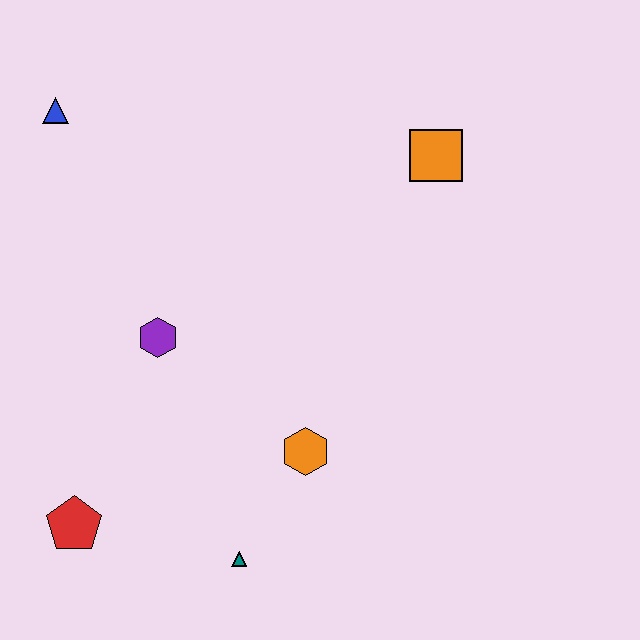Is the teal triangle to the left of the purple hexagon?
No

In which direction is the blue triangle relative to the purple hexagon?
The blue triangle is above the purple hexagon.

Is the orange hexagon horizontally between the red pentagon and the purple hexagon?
No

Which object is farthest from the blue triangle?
The teal triangle is farthest from the blue triangle.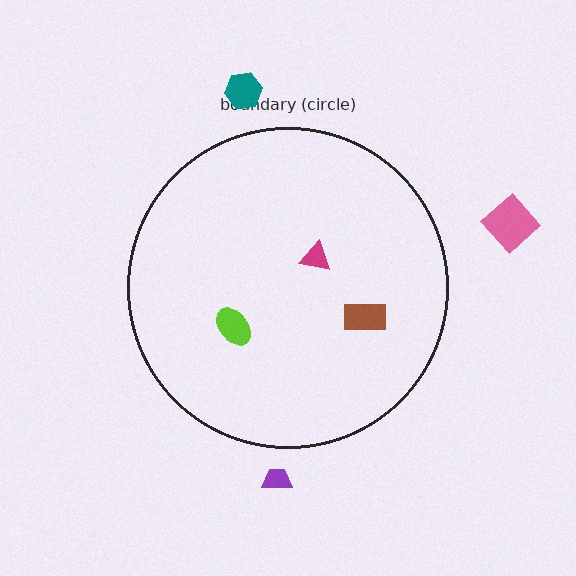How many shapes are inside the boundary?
3 inside, 3 outside.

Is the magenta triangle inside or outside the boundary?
Inside.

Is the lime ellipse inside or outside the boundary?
Inside.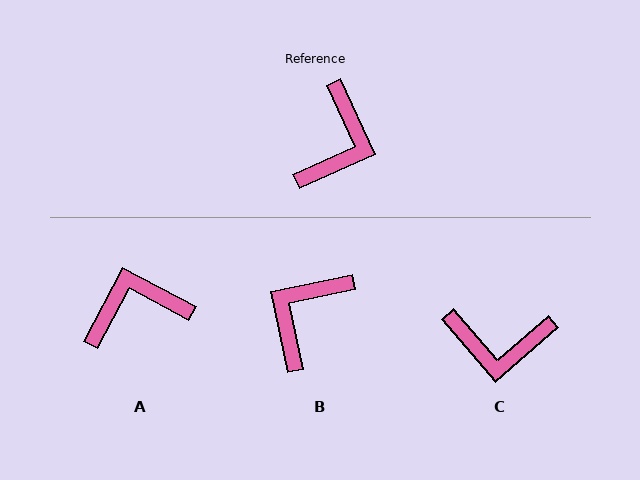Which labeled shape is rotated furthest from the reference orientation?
B, about 167 degrees away.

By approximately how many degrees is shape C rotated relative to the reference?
Approximately 73 degrees clockwise.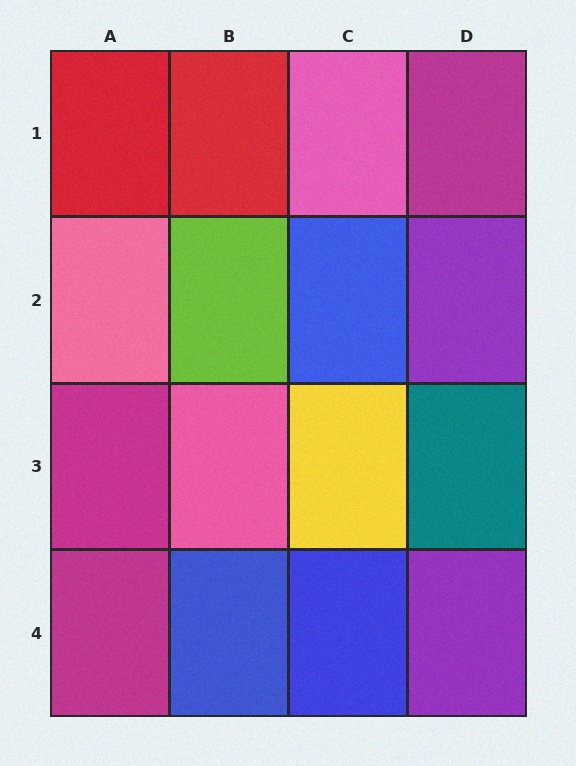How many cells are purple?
2 cells are purple.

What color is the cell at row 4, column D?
Purple.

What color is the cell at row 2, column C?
Blue.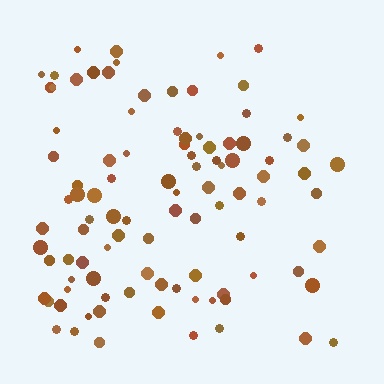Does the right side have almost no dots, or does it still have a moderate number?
Still a moderate number, just noticeably fewer than the left.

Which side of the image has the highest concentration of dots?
The left.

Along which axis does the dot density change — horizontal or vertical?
Horizontal.